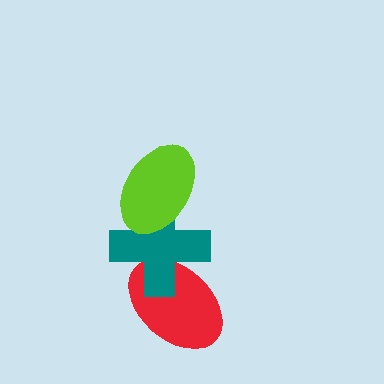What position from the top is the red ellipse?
The red ellipse is 3rd from the top.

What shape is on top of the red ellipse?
The teal cross is on top of the red ellipse.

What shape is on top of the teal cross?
The lime ellipse is on top of the teal cross.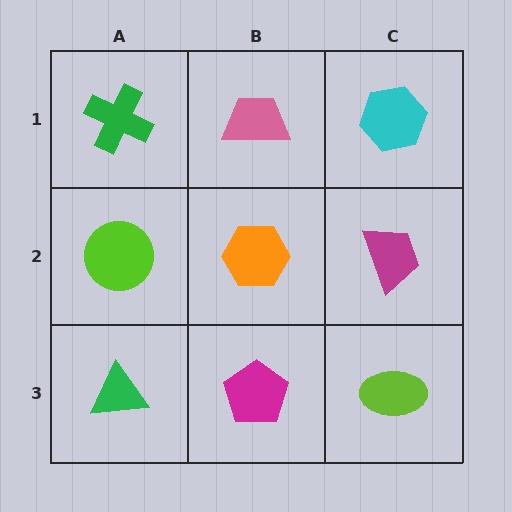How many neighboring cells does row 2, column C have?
3.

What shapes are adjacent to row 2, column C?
A cyan hexagon (row 1, column C), a lime ellipse (row 3, column C), an orange hexagon (row 2, column B).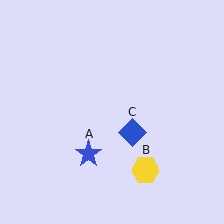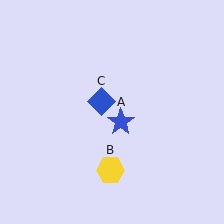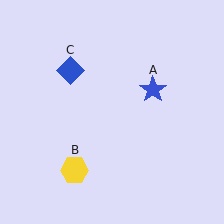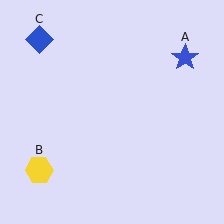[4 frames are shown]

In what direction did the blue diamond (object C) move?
The blue diamond (object C) moved up and to the left.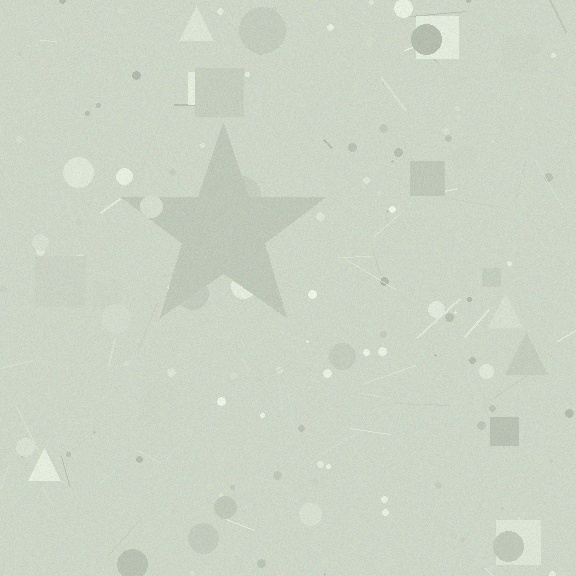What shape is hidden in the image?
A star is hidden in the image.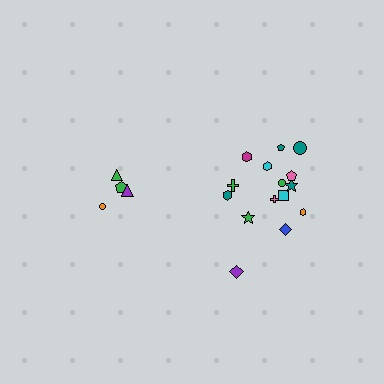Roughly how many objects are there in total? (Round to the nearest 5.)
Roughly 20 objects in total.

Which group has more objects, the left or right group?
The right group.